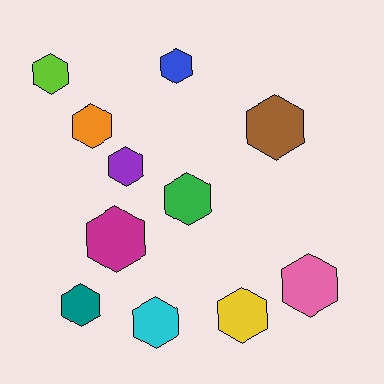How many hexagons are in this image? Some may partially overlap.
There are 11 hexagons.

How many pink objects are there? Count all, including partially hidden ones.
There is 1 pink object.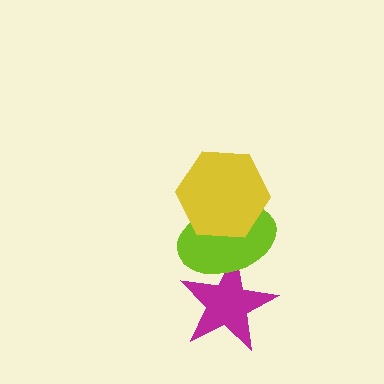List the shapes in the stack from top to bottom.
From top to bottom: the yellow hexagon, the lime ellipse, the magenta star.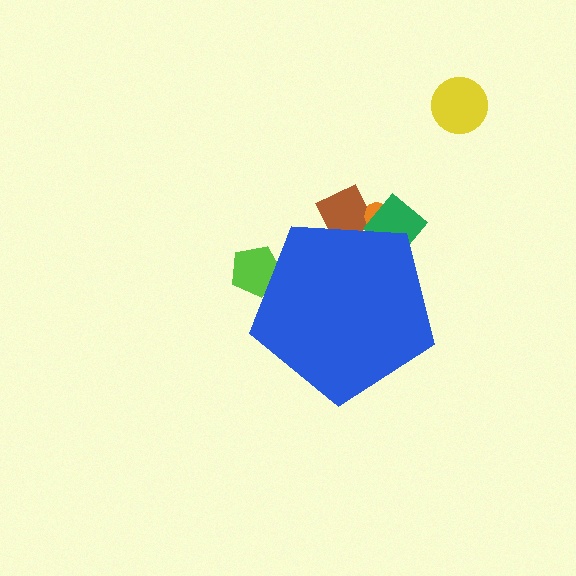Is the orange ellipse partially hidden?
Yes, the orange ellipse is partially hidden behind the blue pentagon.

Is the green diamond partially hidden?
Yes, the green diamond is partially hidden behind the blue pentagon.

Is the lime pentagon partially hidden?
Yes, the lime pentagon is partially hidden behind the blue pentagon.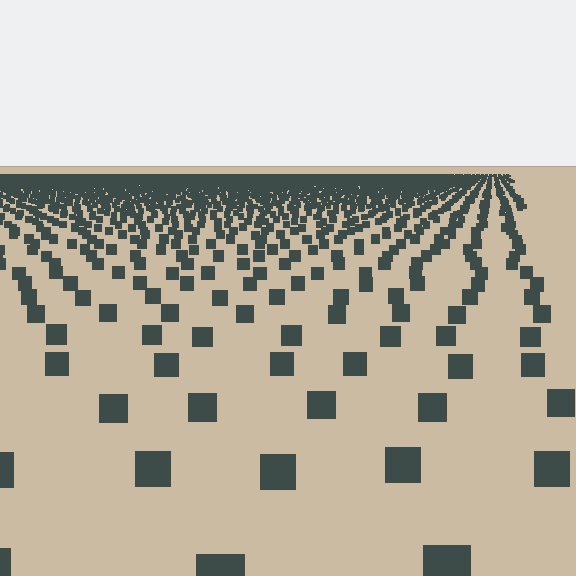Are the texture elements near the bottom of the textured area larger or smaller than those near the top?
Larger. Near the bottom, elements are closer to the viewer and appear at a bigger on-screen size.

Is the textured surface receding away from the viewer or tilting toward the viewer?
The surface is receding away from the viewer. Texture elements get smaller and denser toward the top.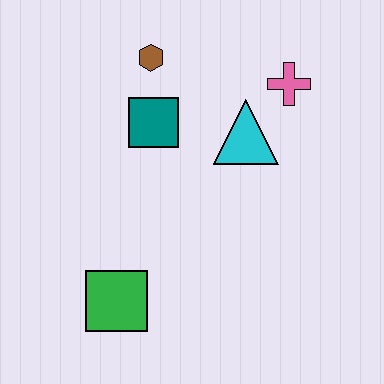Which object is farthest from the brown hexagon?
The green square is farthest from the brown hexagon.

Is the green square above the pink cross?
No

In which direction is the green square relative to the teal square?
The green square is below the teal square.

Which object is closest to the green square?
The teal square is closest to the green square.